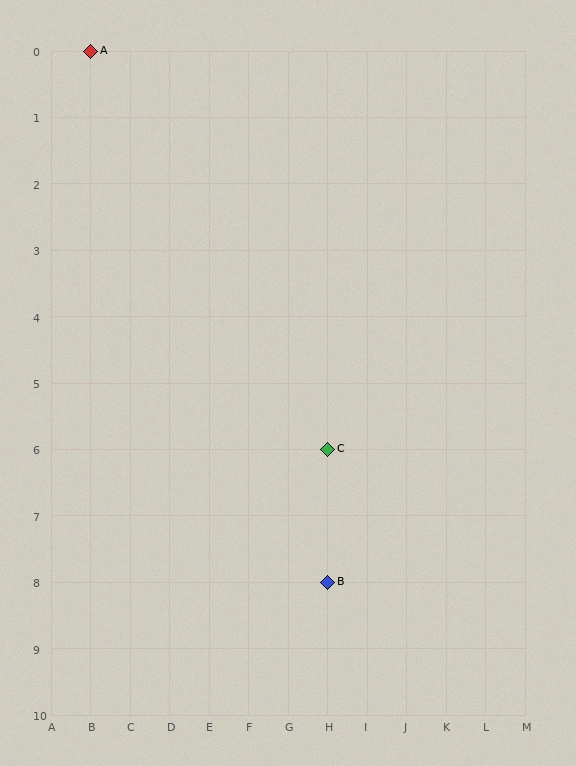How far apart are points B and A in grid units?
Points B and A are 6 columns and 8 rows apart (about 10.0 grid units diagonally).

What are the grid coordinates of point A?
Point A is at grid coordinates (B, 0).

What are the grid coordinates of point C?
Point C is at grid coordinates (H, 6).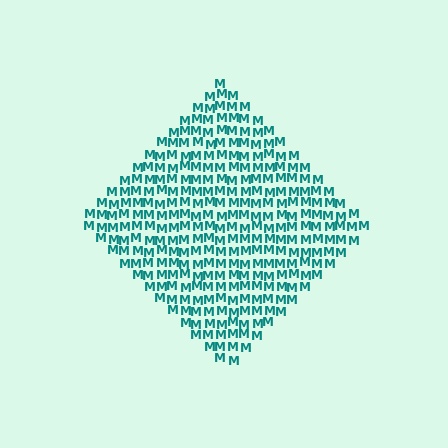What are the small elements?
The small elements are letter M's.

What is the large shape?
The large shape is a diamond.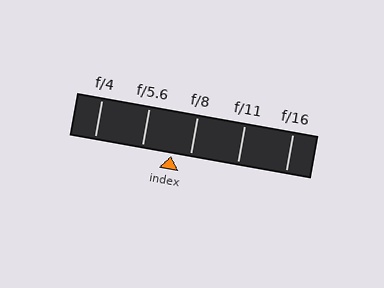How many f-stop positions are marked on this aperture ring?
There are 5 f-stop positions marked.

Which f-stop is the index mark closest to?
The index mark is closest to f/8.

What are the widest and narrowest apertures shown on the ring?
The widest aperture shown is f/4 and the narrowest is f/16.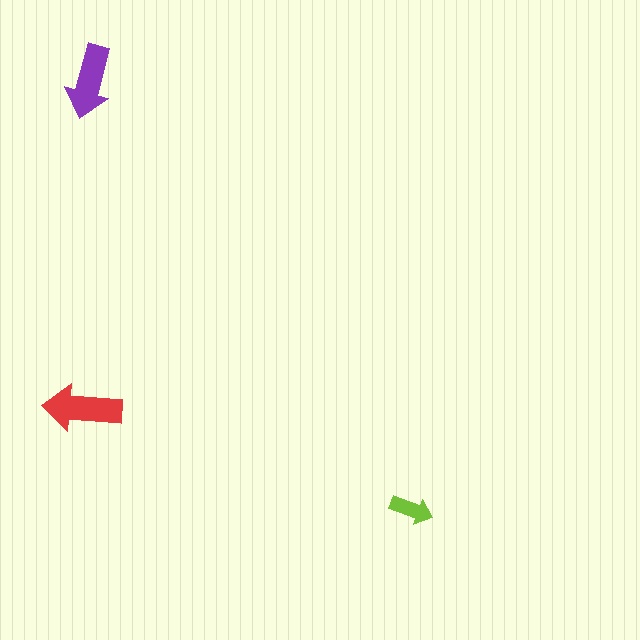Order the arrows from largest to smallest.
the red one, the purple one, the lime one.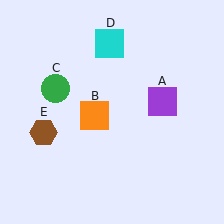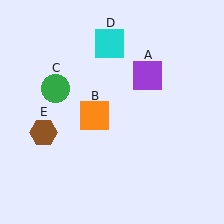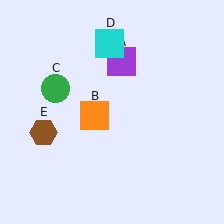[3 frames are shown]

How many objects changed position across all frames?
1 object changed position: purple square (object A).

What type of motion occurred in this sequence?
The purple square (object A) rotated counterclockwise around the center of the scene.